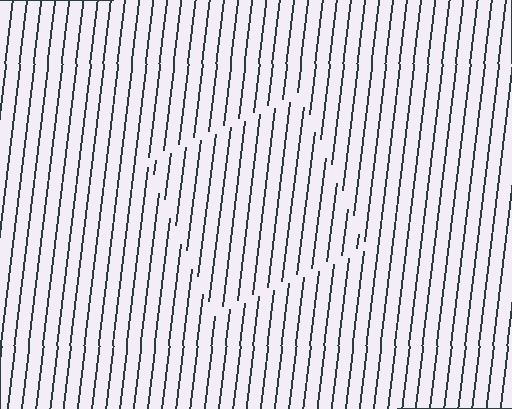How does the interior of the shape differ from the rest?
The interior of the shape contains the same grating, shifted by half a period — the contour is defined by the phase discontinuity where line-ends from the inner and outer gratings abut.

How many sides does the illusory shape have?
4 sides — the line-ends trace a square.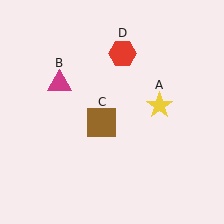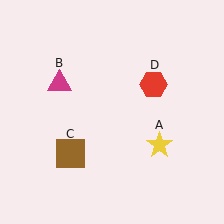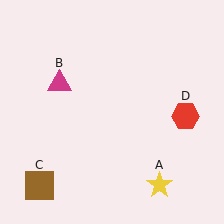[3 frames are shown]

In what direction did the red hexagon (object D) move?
The red hexagon (object D) moved down and to the right.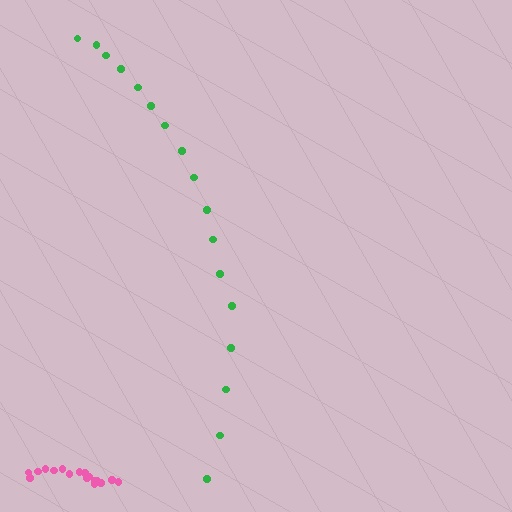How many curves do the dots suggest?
There are 2 distinct paths.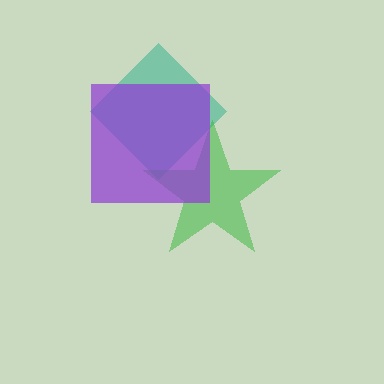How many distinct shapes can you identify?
There are 3 distinct shapes: a teal diamond, a green star, a purple square.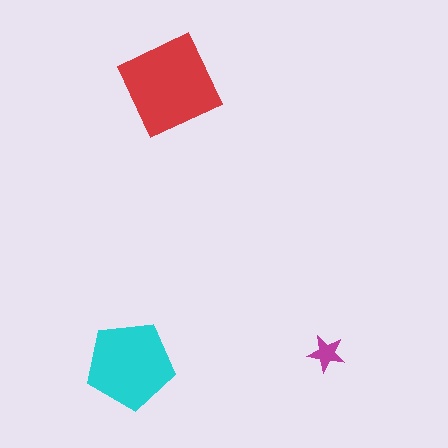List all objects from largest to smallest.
The red diamond, the cyan pentagon, the magenta star.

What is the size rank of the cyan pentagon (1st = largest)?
2nd.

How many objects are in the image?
There are 3 objects in the image.